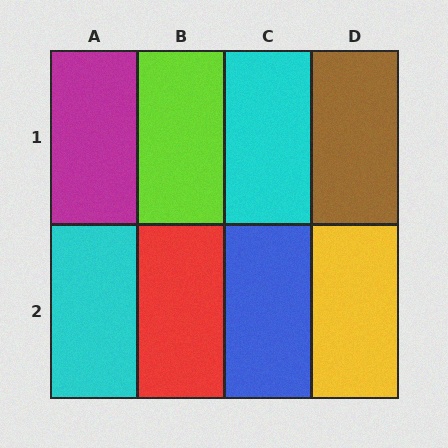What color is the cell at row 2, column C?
Blue.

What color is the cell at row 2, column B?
Red.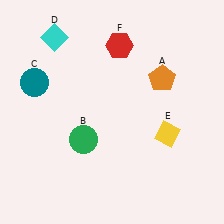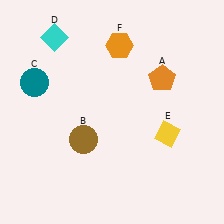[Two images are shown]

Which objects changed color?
B changed from green to brown. F changed from red to orange.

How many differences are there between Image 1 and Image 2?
There are 2 differences between the two images.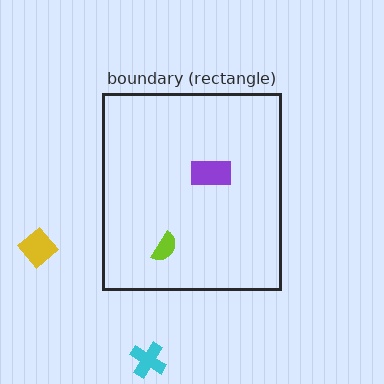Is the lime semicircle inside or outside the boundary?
Inside.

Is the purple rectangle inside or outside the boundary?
Inside.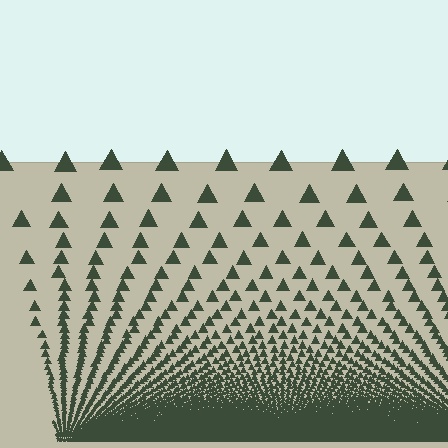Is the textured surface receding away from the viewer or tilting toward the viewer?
The surface appears to tilt toward the viewer. Texture elements get larger and sparser toward the top.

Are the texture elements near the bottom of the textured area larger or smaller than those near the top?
Smaller. The gradient is inverted — elements near the bottom are smaller and denser.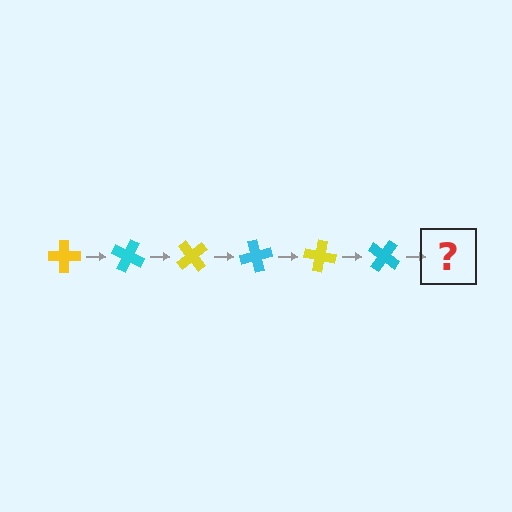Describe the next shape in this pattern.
It should be a yellow cross, rotated 150 degrees from the start.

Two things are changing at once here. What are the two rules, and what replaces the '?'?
The two rules are that it rotates 25 degrees each step and the color cycles through yellow and cyan. The '?' should be a yellow cross, rotated 150 degrees from the start.